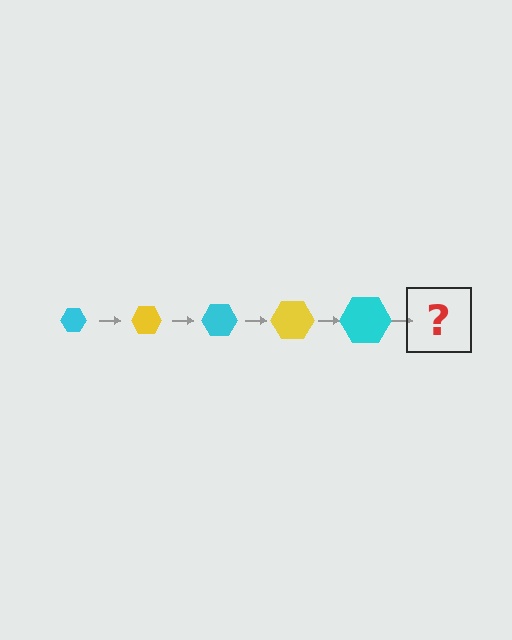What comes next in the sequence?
The next element should be a yellow hexagon, larger than the previous one.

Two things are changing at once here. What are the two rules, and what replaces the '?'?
The two rules are that the hexagon grows larger each step and the color cycles through cyan and yellow. The '?' should be a yellow hexagon, larger than the previous one.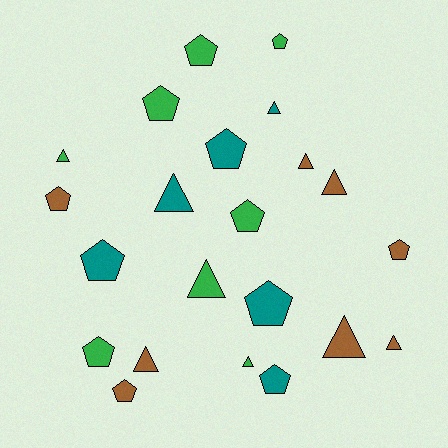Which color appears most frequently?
Green, with 8 objects.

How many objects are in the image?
There are 22 objects.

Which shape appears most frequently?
Pentagon, with 12 objects.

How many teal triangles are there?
There are 2 teal triangles.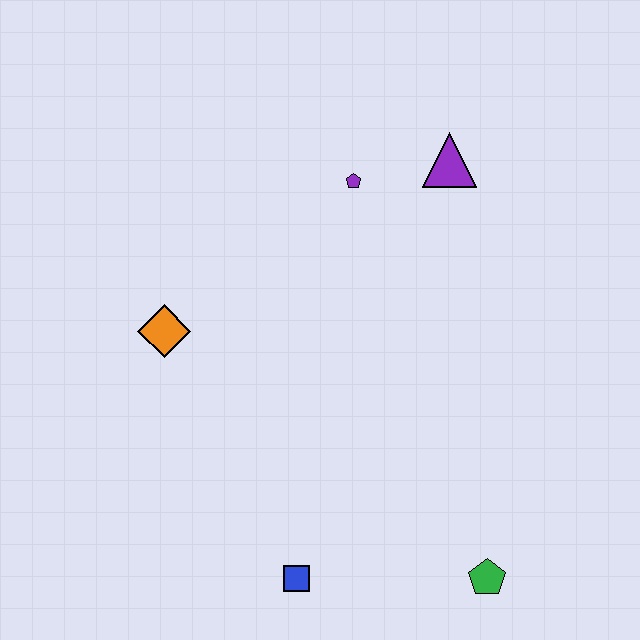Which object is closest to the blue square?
The green pentagon is closest to the blue square.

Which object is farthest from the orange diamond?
The green pentagon is farthest from the orange diamond.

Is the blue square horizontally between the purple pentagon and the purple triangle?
No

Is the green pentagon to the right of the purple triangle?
Yes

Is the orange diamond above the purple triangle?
No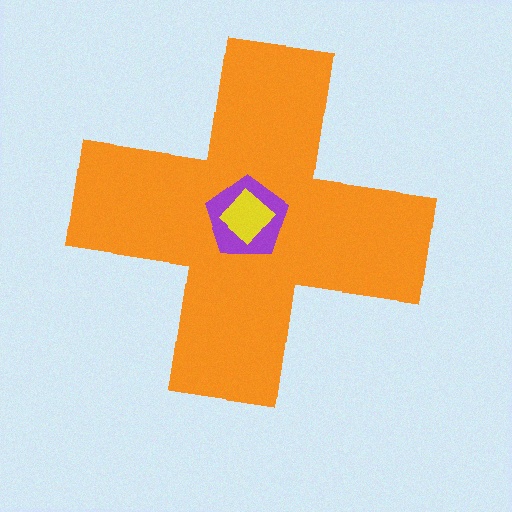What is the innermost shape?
The yellow diamond.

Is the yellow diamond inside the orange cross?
Yes.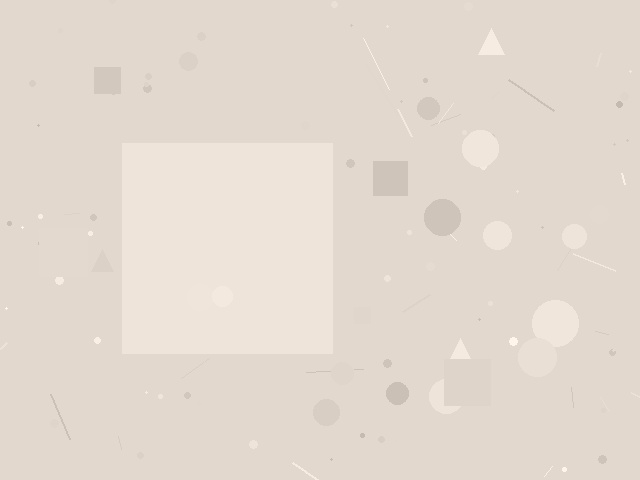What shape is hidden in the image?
A square is hidden in the image.